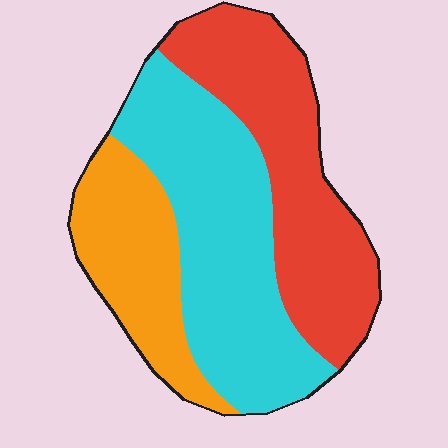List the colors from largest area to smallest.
From largest to smallest: cyan, red, orange.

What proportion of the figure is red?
Red takes up about three eighths (3/8) of the figure.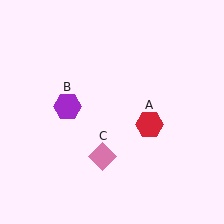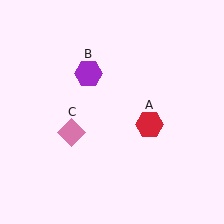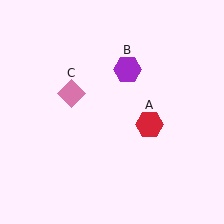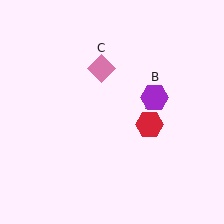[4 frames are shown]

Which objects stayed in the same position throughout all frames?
Red hexagon (object A) remained stationary.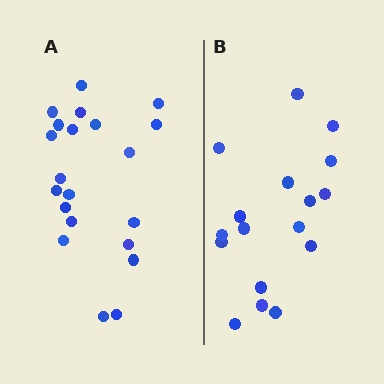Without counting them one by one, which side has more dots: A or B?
Region A (the left region) has more dots.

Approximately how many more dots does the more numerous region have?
Region A has about 4 more dots than region B.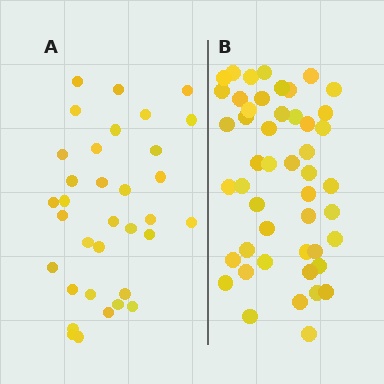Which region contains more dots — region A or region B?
Region B (the right region) has more dots.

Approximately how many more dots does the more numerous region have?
Region B has approximately 15 more dots than region A.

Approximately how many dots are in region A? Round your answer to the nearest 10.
About 30 dots. (The exact count is 34, which rounds to 30.)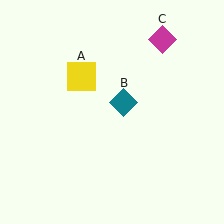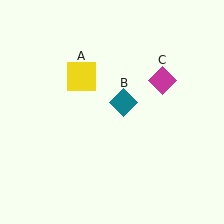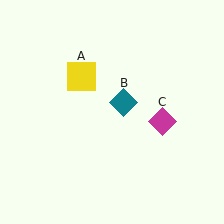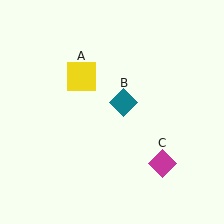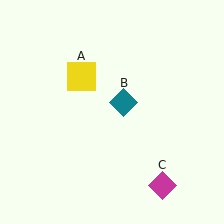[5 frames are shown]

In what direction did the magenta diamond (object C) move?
The magenta diamond (object C) moved down.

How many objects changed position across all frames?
1 object changed position: magenta diamond (object C).